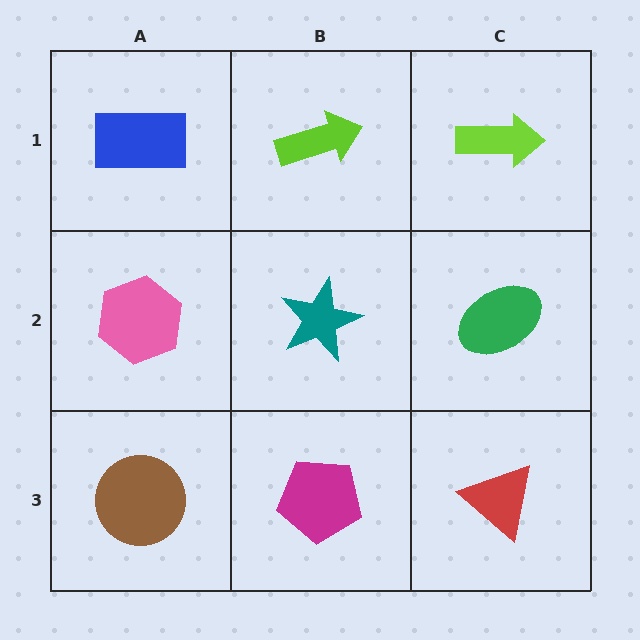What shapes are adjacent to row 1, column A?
A pink hexagon (row 2, column A), a lime arrow (row 1, column B).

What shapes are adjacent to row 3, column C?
A green ellipse (row 2, column C), a magenta pentagon (row 3, column B).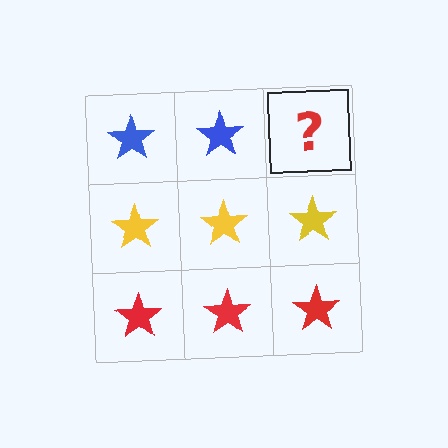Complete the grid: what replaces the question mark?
The question mark should be replaced with a blue star.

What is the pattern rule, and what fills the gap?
The rule is that each row has a consistent color. The gap should be filled with a blue star.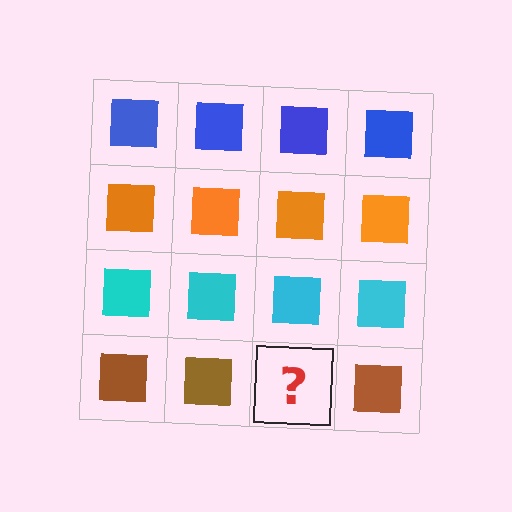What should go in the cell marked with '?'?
The missing cell should contain a brown square.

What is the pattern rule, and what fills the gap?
The rule is that each row has a consistent color. The gap should be filled with a brown square.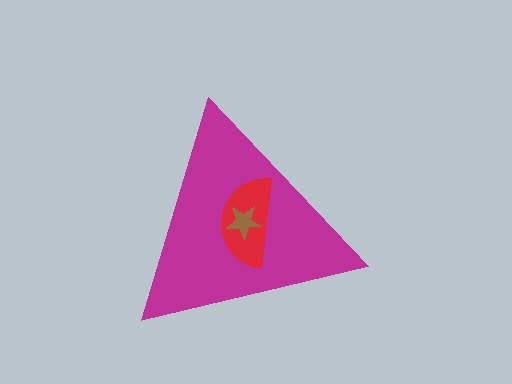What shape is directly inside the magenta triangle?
The red semicircle.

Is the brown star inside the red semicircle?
Yes.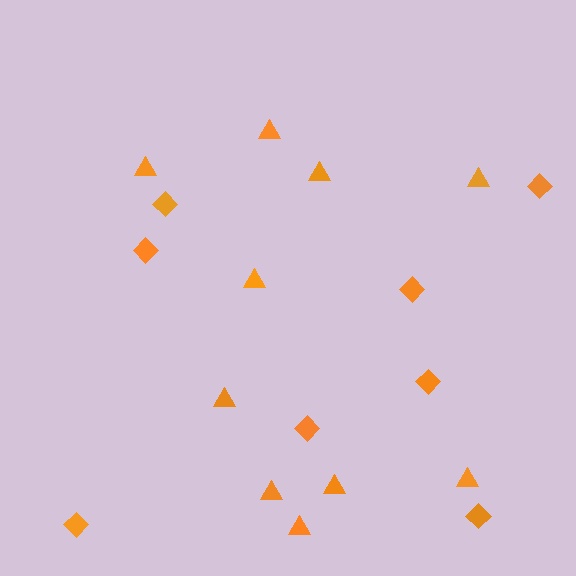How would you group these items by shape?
There are 2 groups: one group of diamonds (8) and one group of triangles (10).